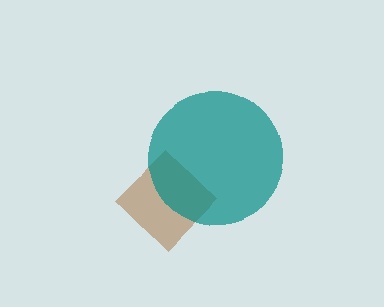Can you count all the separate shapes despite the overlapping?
Yes, there are 2 separate shapes.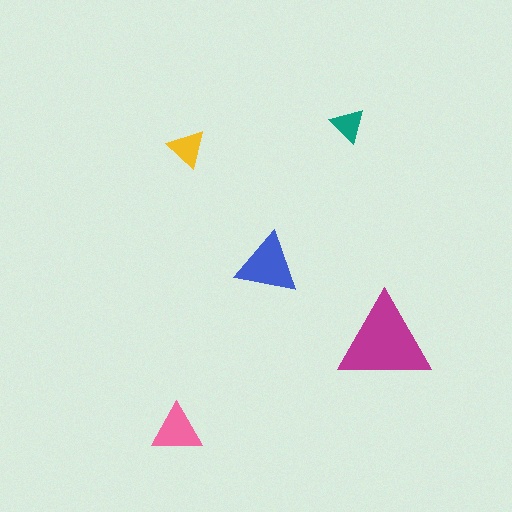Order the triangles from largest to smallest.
the magenta one, the blue one, the pink one, the yellow one, the teal one.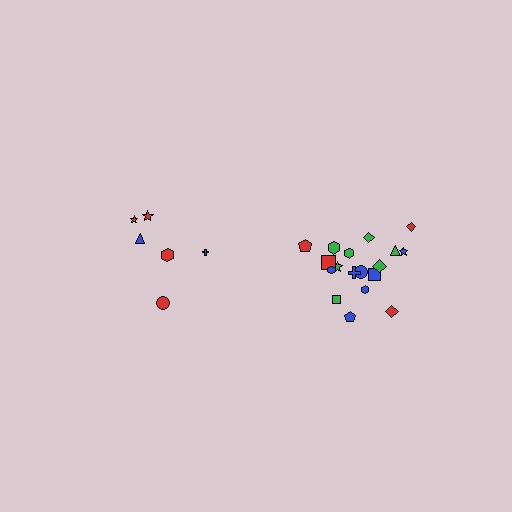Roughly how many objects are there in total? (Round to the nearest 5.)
Roughly 25 objects in total.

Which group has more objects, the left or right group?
The right group.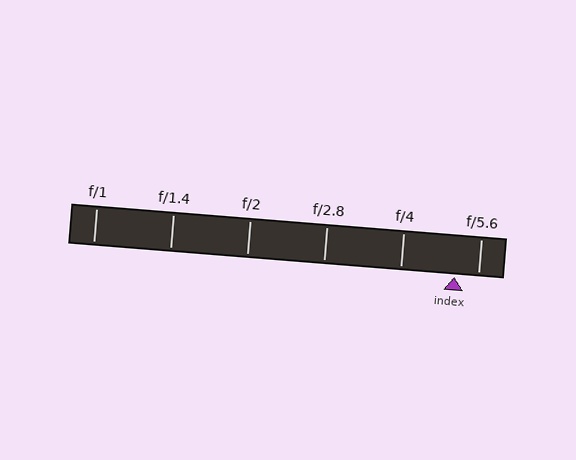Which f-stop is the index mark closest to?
The index mark is closest to f/5.6.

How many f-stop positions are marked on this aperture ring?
There are 6 f-stop positions marked.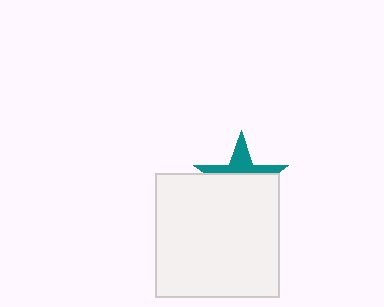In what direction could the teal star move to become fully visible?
The teal star could move up. That would shift it out from behind the white square entirely.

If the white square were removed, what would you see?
You would see the complete teal star.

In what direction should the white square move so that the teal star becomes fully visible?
The white square should move down. That is the shortest direction to clear the overlap and leave the teal star fully visible.